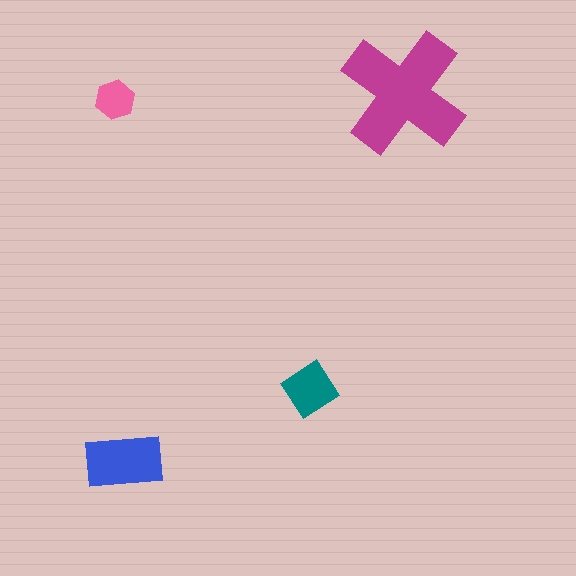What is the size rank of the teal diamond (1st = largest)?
3rd.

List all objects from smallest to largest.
The pink hexagon, the teal diamond, the blue rectangle, the magenta cross.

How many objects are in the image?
There are 4 objects in the image.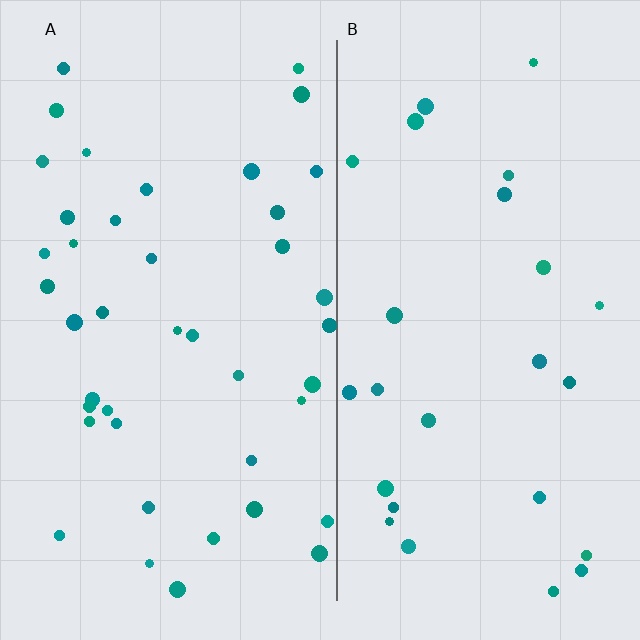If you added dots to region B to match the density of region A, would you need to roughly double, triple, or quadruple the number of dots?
Approximately double.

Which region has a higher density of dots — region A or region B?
A (the left).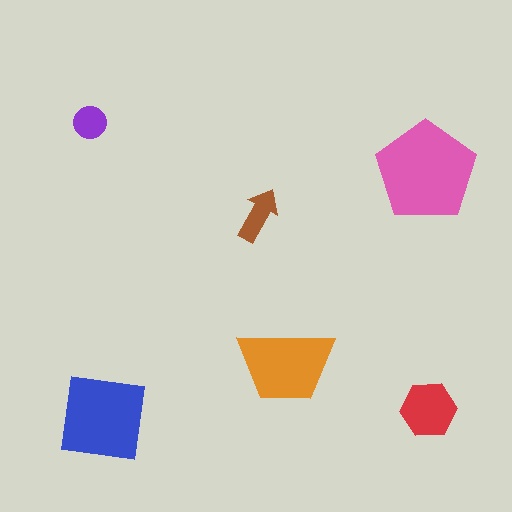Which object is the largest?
The pink pentagon.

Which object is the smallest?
The purple circle.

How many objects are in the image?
There are 6 objects in the image.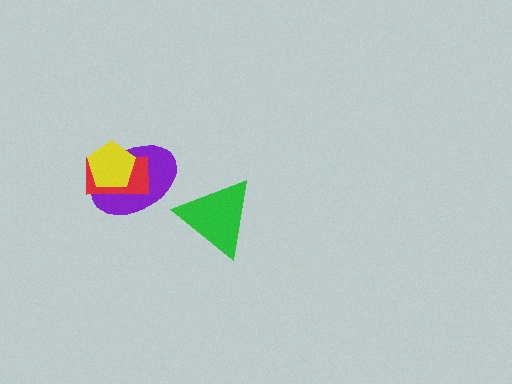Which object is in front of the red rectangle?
The yellow pentagon is in front of the red rectangle.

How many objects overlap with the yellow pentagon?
2 objects overlap with the yellow pentagon.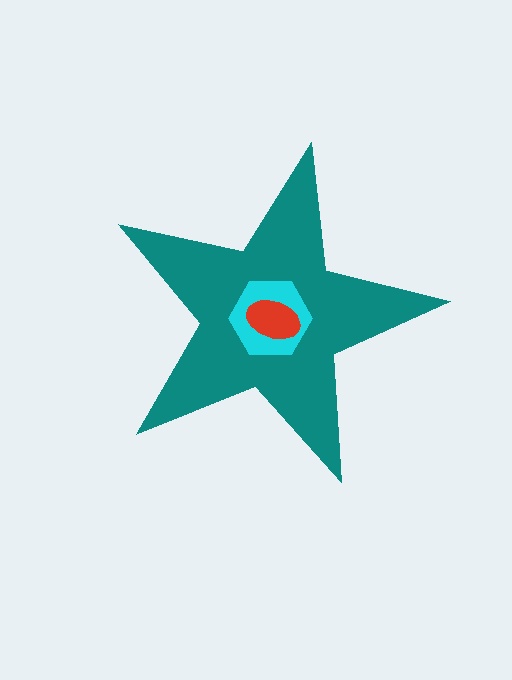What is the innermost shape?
The red ellipse.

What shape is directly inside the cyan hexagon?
The red ellipse.